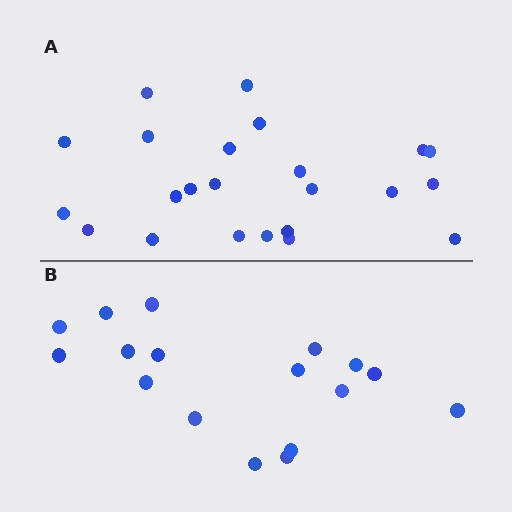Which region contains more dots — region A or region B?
Region A (the top region) has more dots.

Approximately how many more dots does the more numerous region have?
Region A has about 6 more dots than region B.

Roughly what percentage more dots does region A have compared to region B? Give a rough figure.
About 35% more.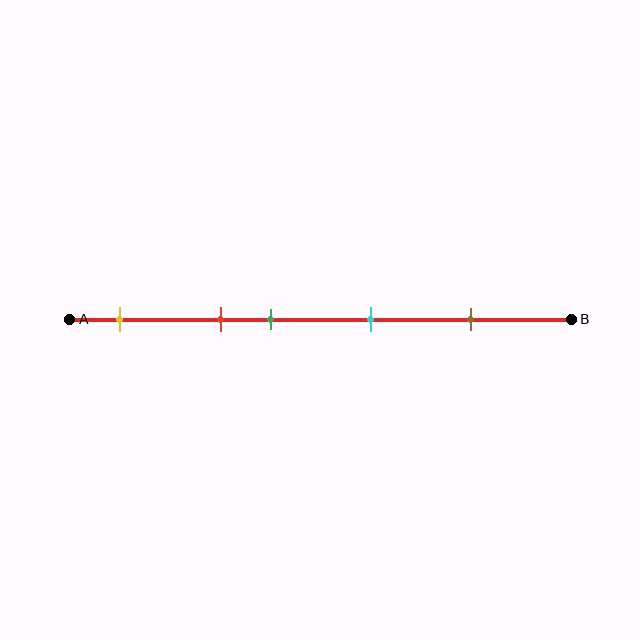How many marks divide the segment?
There are 5 marks dividing the segment.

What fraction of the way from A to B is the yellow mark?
The yellow mark is approximately 10% (0.1) of the way from A to B.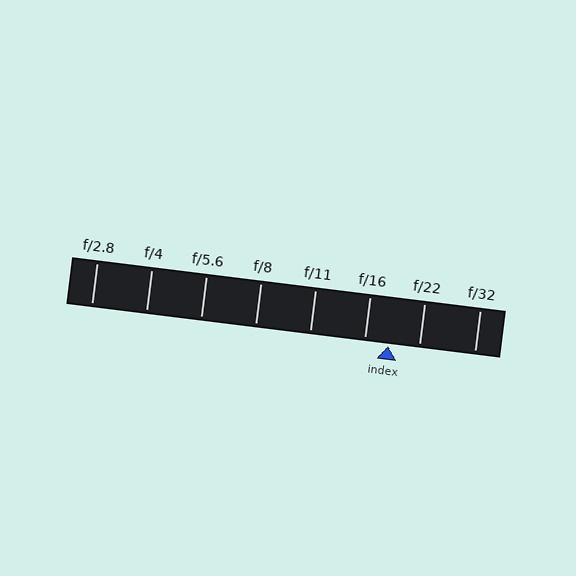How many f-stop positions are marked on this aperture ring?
There are 8 f-stop positions marked.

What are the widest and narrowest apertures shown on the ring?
The widest aperture shown is f/2.8 and the narrowest is f/32.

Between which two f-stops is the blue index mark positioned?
The index mark is between f/16 and f/22.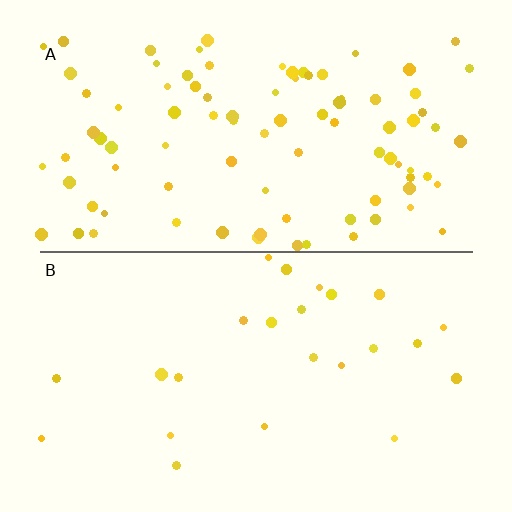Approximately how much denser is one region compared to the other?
Approximately 3.8× — region A over region B.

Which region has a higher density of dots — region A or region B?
A (the top).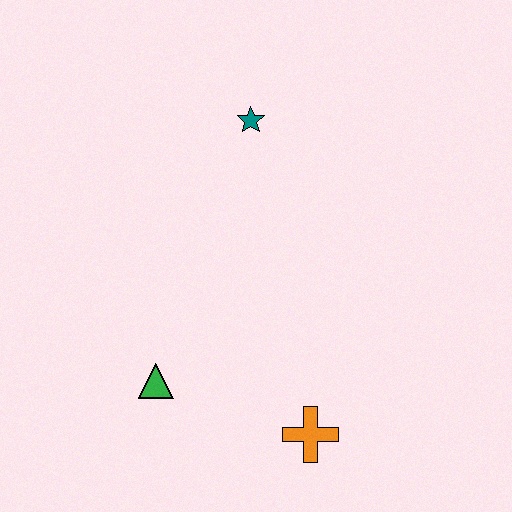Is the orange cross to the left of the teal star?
No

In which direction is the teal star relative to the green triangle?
The teal star is above the green triangle.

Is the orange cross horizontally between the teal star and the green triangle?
No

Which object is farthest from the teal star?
The orange cross is farthest from the teal star.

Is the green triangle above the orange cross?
Yes